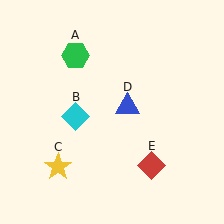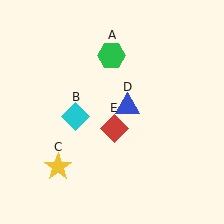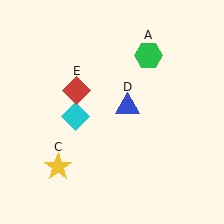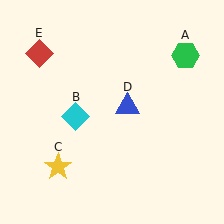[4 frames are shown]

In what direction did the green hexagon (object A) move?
The green hexagon (object A) moved right.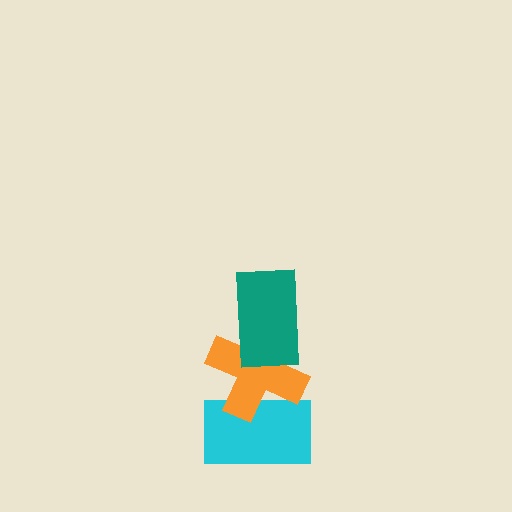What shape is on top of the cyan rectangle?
The orange cross is on top of the cyan rectangle.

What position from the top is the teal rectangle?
The teal rectangle is 1st from the top.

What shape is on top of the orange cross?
The teal rectangle is on top of the orange cross.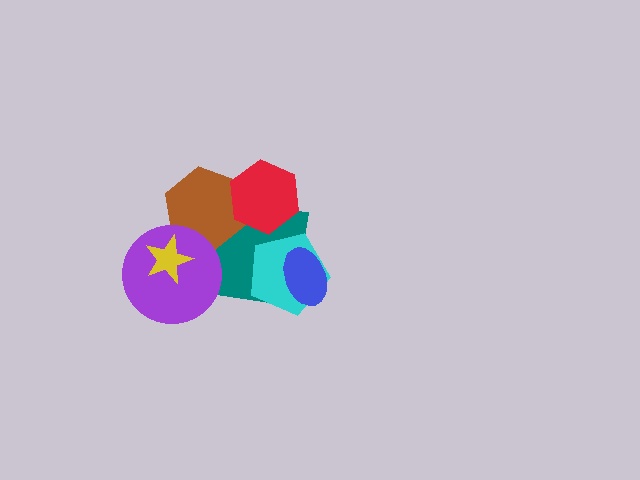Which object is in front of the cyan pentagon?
The blue ellipse is in front of the cyan pentagon.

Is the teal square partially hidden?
Yes, it is partially covered by another shape.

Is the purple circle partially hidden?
Yes, it is partially covered by another shape.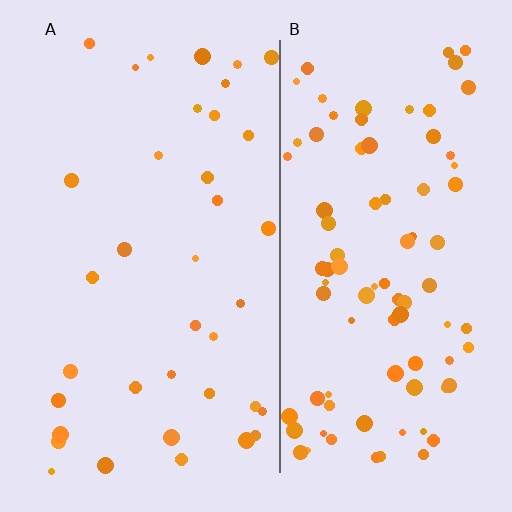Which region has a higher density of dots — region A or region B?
B (the right).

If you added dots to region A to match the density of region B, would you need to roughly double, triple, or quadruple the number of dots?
Approximately double.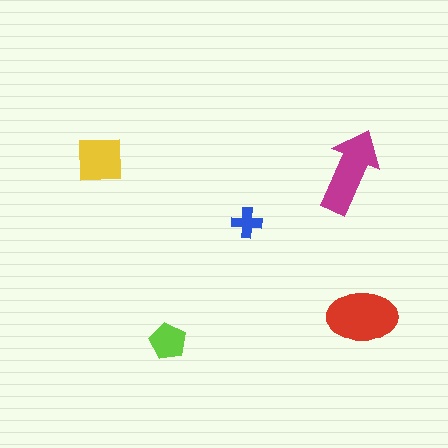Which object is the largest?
The red ellipse.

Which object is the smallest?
The blue cross.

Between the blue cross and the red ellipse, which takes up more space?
The red ellipse.